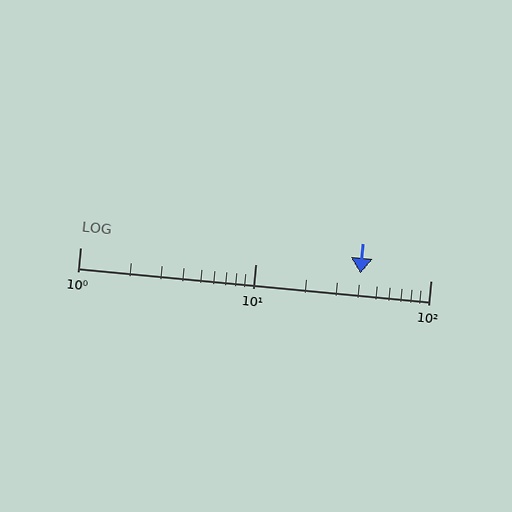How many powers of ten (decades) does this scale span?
The scale spans 2 decades, from 1 to 100.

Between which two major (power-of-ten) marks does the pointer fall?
The pointer is between 10 and 100.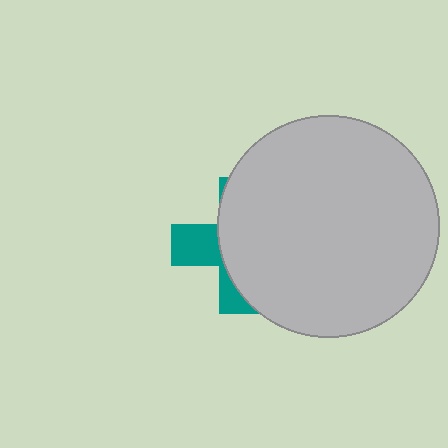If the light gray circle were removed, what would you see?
You would see the complete teal cross.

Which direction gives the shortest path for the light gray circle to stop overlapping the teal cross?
Moving right gives the shortest separation.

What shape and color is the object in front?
The object in front is a light gray circle.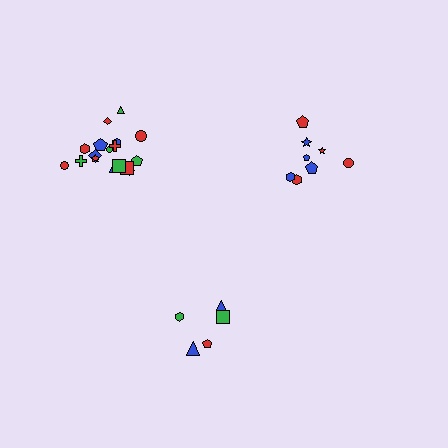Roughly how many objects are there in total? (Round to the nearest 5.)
Roughly 30 objects in total.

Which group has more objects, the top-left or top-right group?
The top-left group.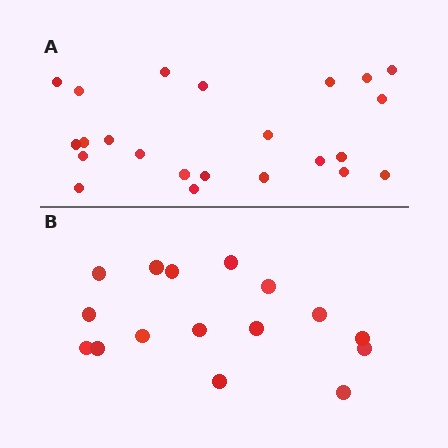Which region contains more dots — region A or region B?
Region A (the top region) has more dots.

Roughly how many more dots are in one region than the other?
Region A has roughly 8 or so more dots than region B.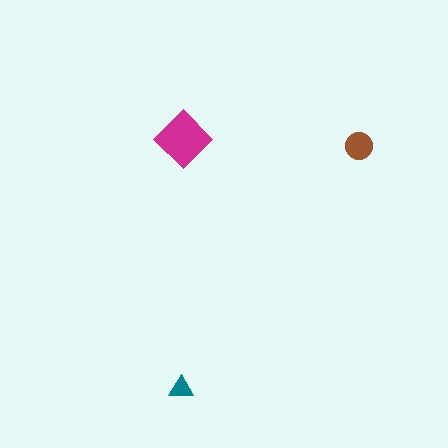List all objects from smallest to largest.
The teal triangle, the brown circle, the magenta diamond.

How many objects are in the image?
There are 3 objects in the image.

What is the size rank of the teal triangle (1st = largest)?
3rd.